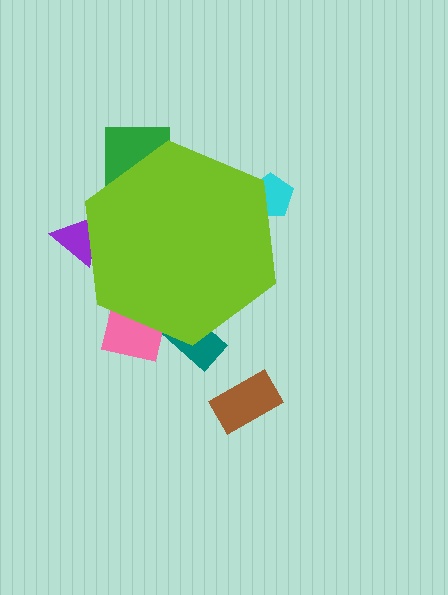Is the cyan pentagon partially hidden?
Yes, the cyan pentagon is partially hidden behind the lime hexagon.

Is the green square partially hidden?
Yes, the green square is partially hidden behind the lime hexagon.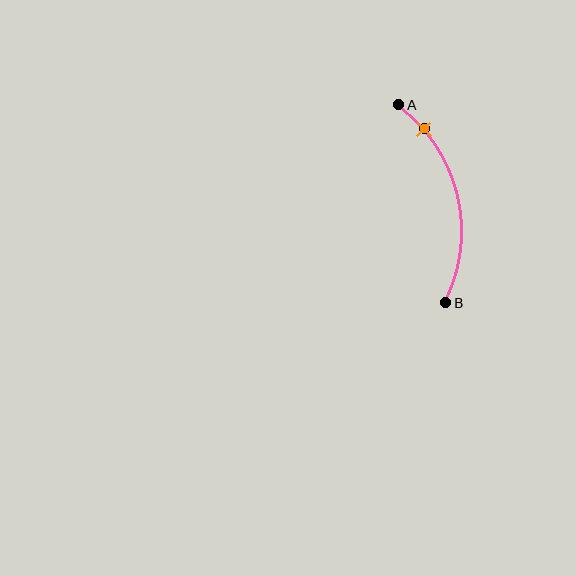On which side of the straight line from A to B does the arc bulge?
The arc bulges to the right of the straight line connecting A and B.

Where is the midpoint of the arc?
The arc midpoint is the point on the curve farthest from the straight line joining A and B. It sits to the right of that line.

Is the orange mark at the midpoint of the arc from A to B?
No. The orange mark lies on the arc but is closer to endpoint A. The arc midpoint would be at the point on the curve equidistant along the arc from both A and B.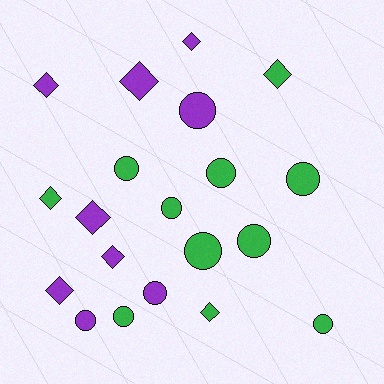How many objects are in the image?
There are 20 objects.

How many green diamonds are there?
There are 3 green diamonds.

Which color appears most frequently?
Green, with 11 objects.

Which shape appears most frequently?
Circle, with 11 objects.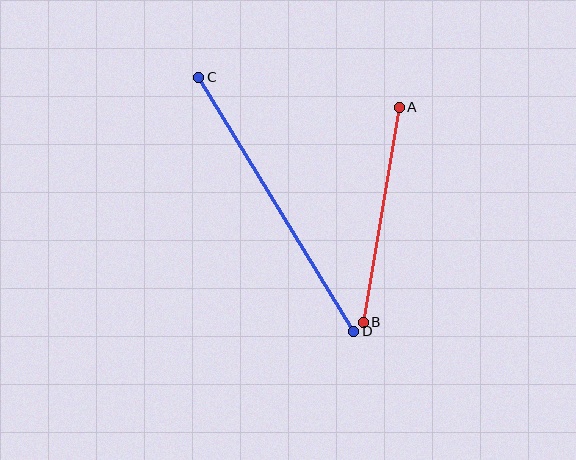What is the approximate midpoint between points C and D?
The midpoint is at approximately (276, 204) pixels.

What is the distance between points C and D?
The distance is approximately 298 pixels.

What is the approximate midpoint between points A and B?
The midpoint is at approximately (381, 215) pixels.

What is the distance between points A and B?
The distance is approximately 218 pixels.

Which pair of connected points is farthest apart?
Points C and D are farthest apart.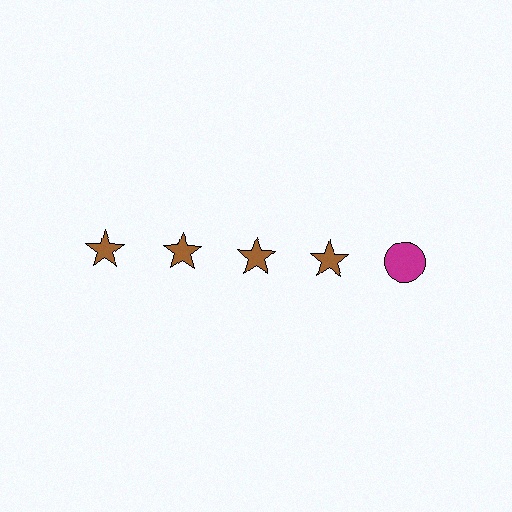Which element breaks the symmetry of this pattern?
The magenta circle in the top row, rightmost column breaks the symmetry. All other shapes are brown stars.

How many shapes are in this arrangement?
There are 5 shapes arranged in a grid pattern.